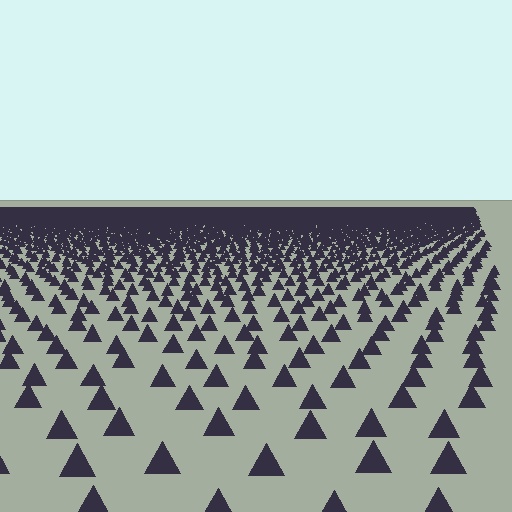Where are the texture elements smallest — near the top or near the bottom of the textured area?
Near the top.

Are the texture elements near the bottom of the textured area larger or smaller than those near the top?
Larger. Near the bottom, elements are closer to the viewer and appear at a bigger on-screen size.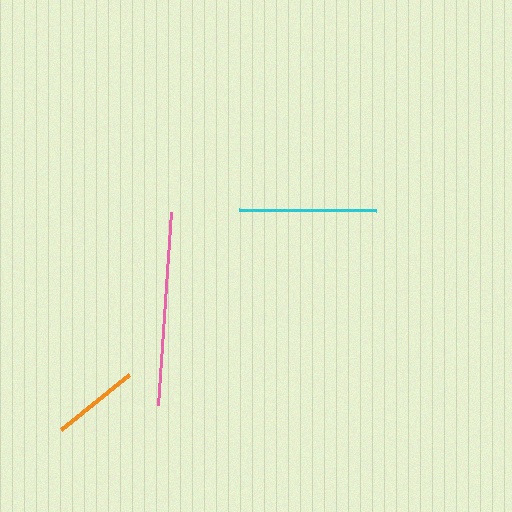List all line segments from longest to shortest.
From longest to shortest: pink, cyan, orange.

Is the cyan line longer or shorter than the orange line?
The cyan line is longer than the orange line.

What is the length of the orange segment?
The orange segment is approximately 87 pixels long.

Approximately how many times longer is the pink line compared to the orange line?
The pink line is approximately 2.2 times the length of the orange line.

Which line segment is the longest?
The pink line is the longest at approximately 194 pixels.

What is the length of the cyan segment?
The cyan segment is approximately 137 pixels long.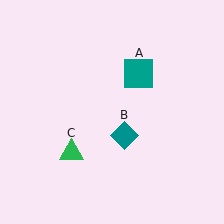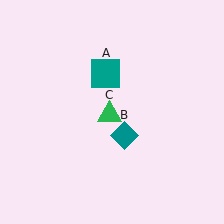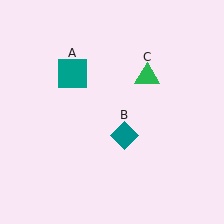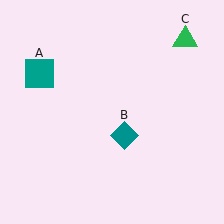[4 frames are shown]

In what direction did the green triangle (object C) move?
The green triangle (object C) moved up and to the right.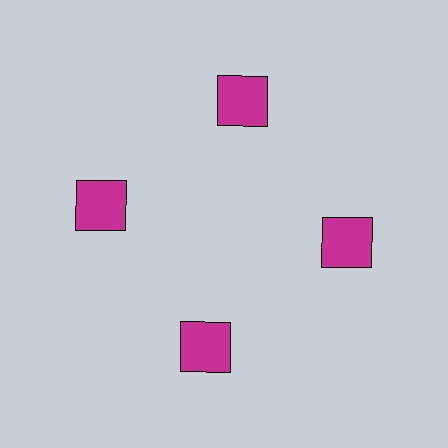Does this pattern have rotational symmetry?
Yes, this pattern has 4-fold rotational symmetry. It looks the same after rotating 90 degrees around the center.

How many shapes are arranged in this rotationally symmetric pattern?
There are 4 shapes, arranged in 4 groups of 1.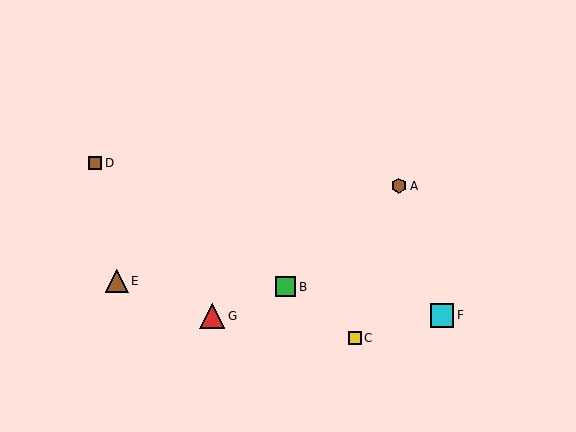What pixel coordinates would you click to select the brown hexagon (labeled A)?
Click at (399, 186) to select the brown hexagon A.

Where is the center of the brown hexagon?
The center of the brown hexagon is at (399, 186).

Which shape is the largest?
The red triangle (labeled G) is the largest.